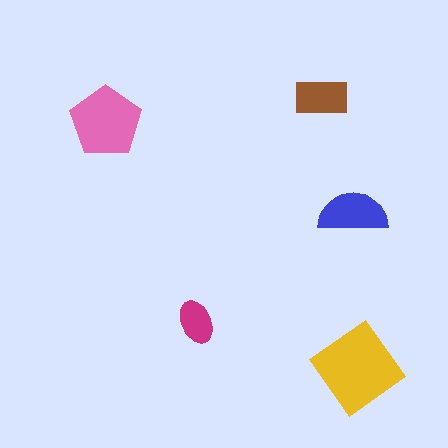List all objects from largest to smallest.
The yellow diamond, the pink pentagon, the blue semicircle, the brown rectangle, the magenta ellipse.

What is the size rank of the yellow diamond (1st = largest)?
1st.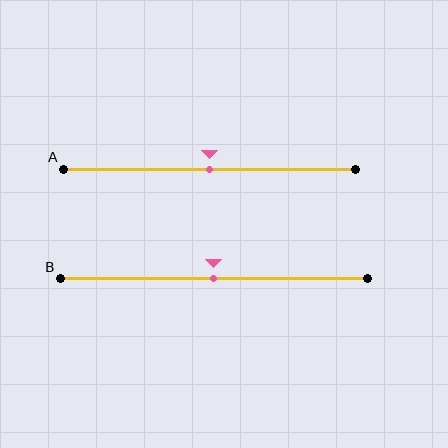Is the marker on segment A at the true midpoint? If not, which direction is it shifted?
Yes, the marker on segment A is at the true midpoint.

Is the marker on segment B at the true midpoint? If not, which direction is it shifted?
Yes, the marker on segment B is at the true midpoint.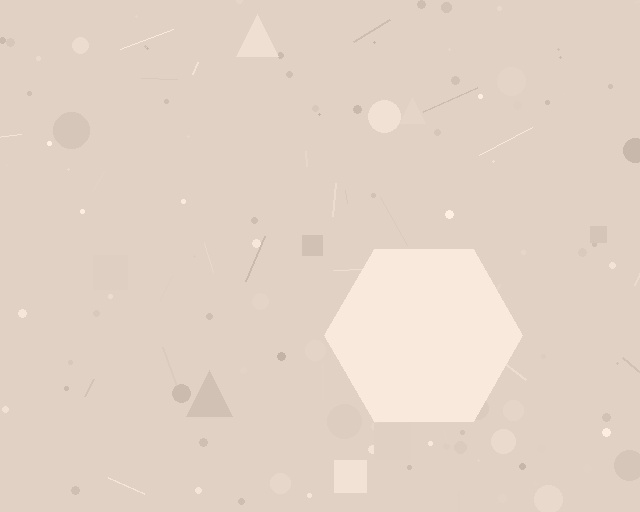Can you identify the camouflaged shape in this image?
The camouflaged shape is a hexagon.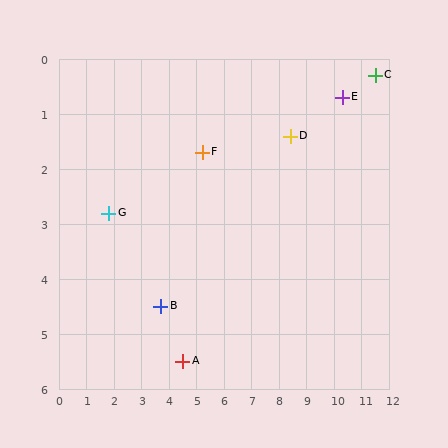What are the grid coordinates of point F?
Point F is at approximately (5.2, 1.7).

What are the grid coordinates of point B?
Point B is at approximately (3.7, 4.5).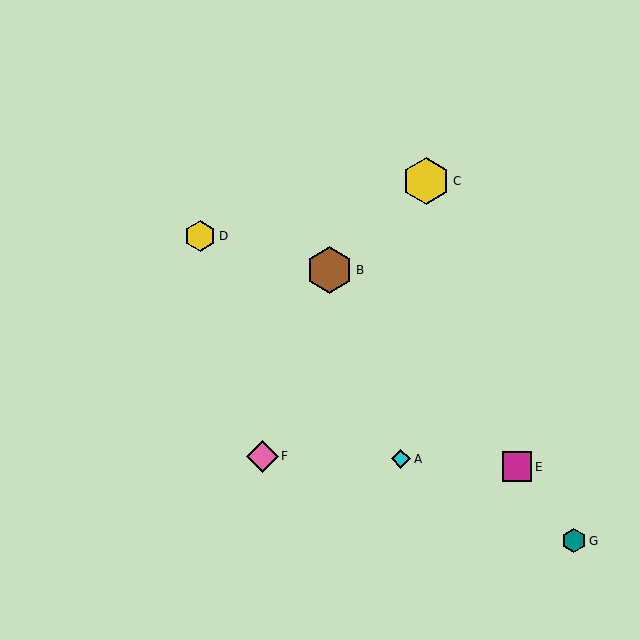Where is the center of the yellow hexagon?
The center of the yellow hexagon is at (200, 236).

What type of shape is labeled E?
Shape E is a magenta square.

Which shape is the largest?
The yellow hexagon (labeled C) is the largest.